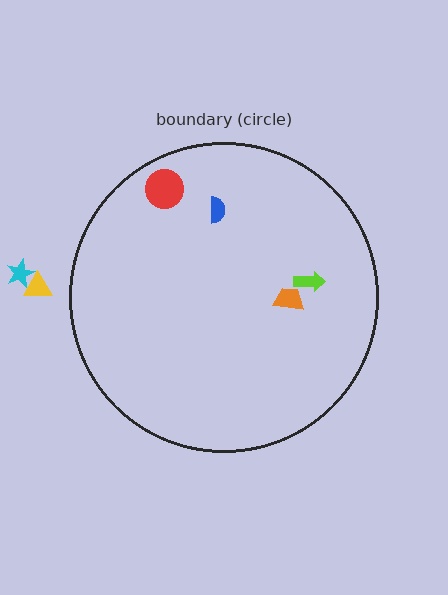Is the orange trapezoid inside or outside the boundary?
Inside.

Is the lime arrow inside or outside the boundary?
Inside.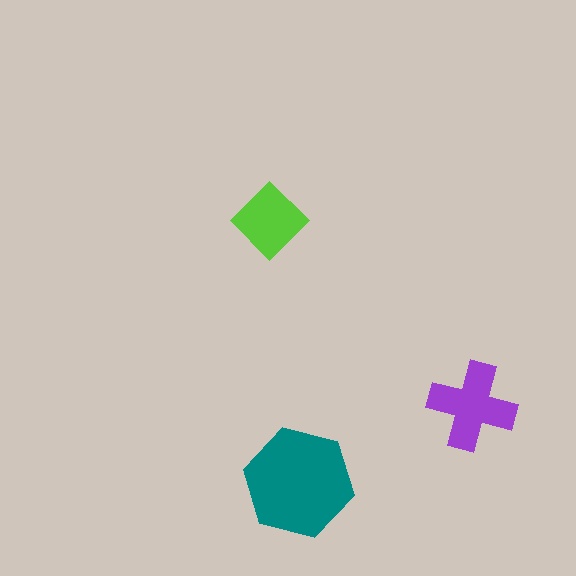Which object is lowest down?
The teal hexagon is bottommost.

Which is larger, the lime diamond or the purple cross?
The purple cross.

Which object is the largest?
The teal hexagon.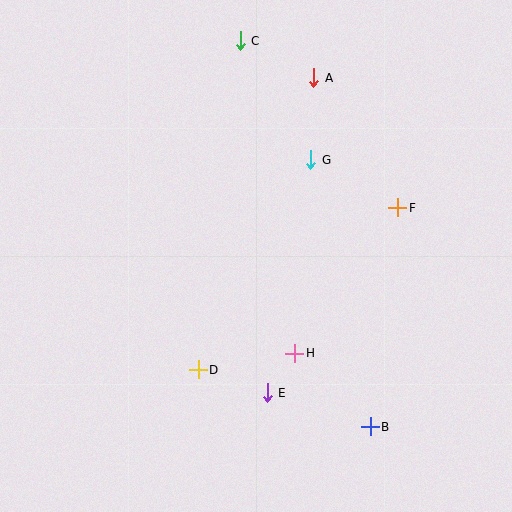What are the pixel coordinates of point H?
Point H is at (295, 353).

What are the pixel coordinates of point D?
Point D is at (198, 370).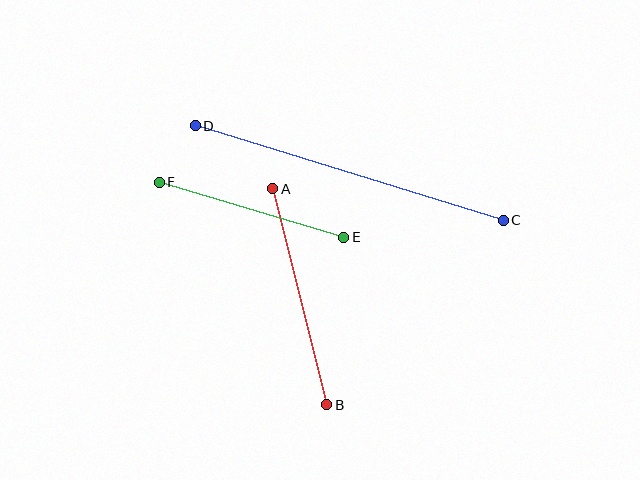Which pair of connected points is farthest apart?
Points C and D are farthest apart.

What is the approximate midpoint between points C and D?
The midpoint is at approximately (349, 173) pixels.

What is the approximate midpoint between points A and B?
The midpoint is at approximately (300, 297) pixels.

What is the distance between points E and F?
The distance is approximately 193 pixels.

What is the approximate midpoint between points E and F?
The midpoint is at approximately (252, 210) pixels.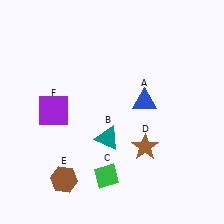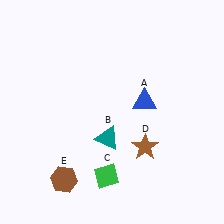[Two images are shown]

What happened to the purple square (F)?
The purple square (F) was removed in Image 2. It was in the top-left area of Image 1.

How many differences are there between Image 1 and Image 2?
There is 1 difference between the two images.